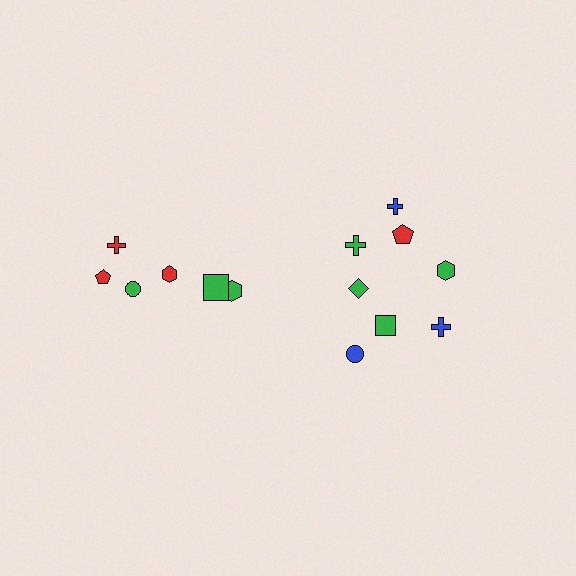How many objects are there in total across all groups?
There are 14 objects.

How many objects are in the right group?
There are 8 objects.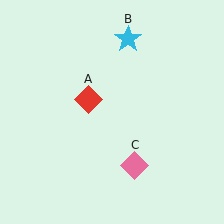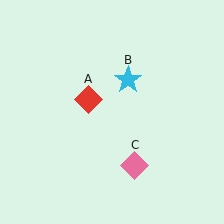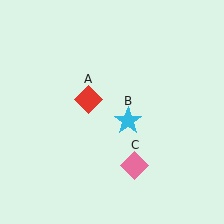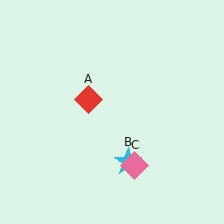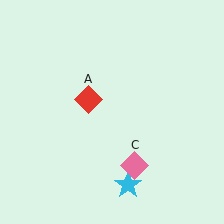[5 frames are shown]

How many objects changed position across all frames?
1 object changed position: cyan star (object B).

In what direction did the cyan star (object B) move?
The cyan star (object B) moved down.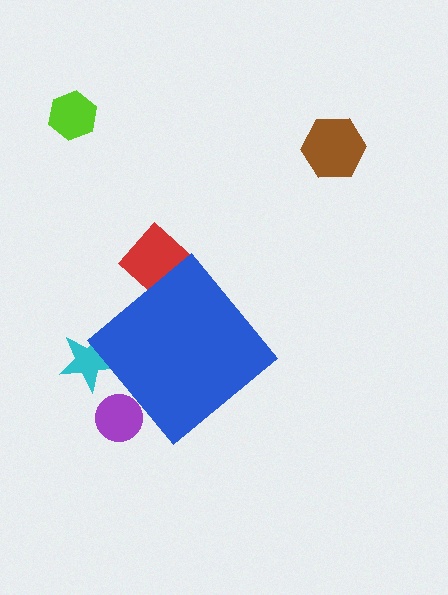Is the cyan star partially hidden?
Yes, the cyan star is partially hidden behind the blue diamond.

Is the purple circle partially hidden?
Yes, the purple circle is partially hidden behind the blue diamond.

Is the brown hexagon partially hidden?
No, the brown hexagon is fully visible.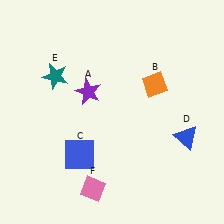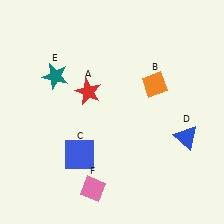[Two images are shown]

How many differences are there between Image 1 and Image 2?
There is 1 difference between the two images.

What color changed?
The star (A) changed from purple in Image 1 to red in Image 2.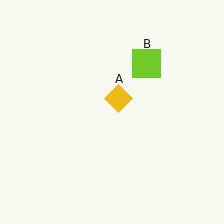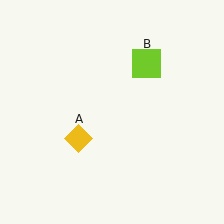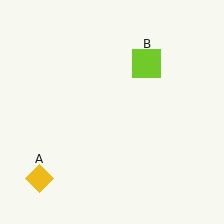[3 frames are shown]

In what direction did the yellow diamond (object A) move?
The yellow diamond (object A) moved down and to the left.